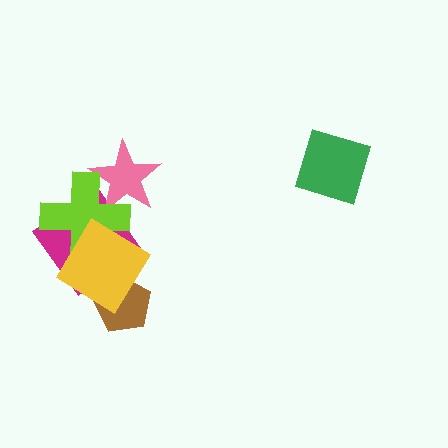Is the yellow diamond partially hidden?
No, no other shape covers it.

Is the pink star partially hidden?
Yes, it is partially covered by another shape.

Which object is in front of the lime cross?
The yellow diamond is in front of the lime cross.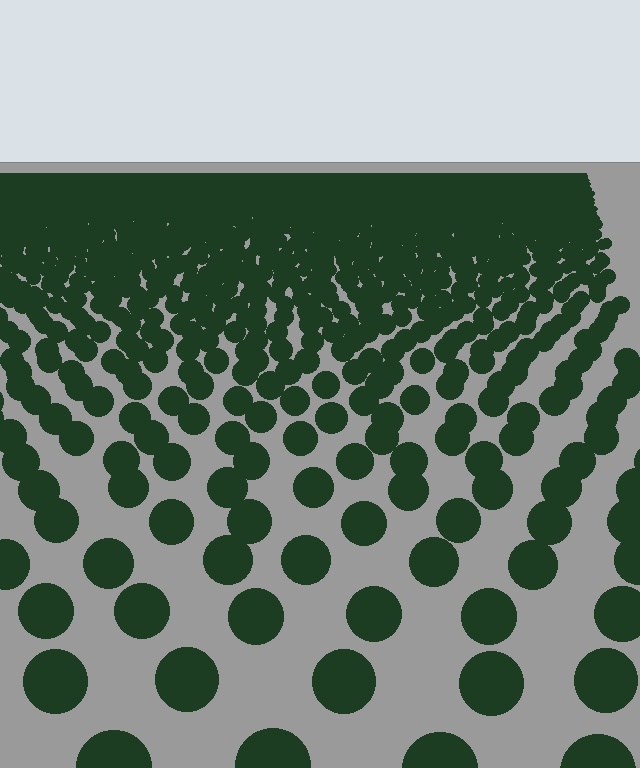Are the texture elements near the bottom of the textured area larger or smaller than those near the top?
Larger. Near the bottom, elements are closer to the viewer and appear at a bigger on-screen size.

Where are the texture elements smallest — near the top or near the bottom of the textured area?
Near the top.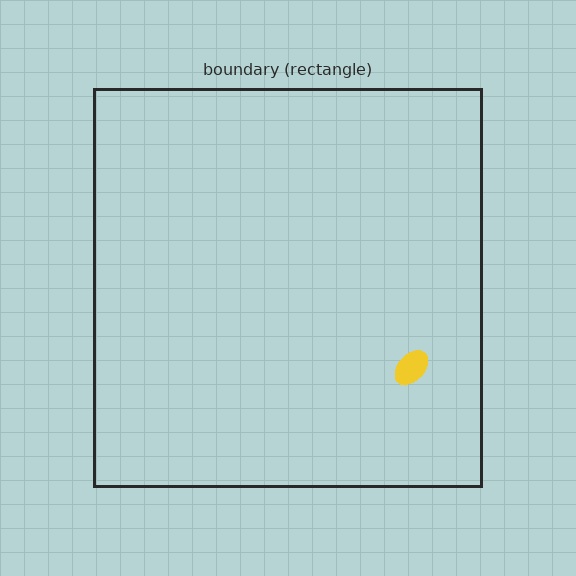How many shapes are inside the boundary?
1 inside, 0 outside.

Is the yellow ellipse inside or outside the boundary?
Inside.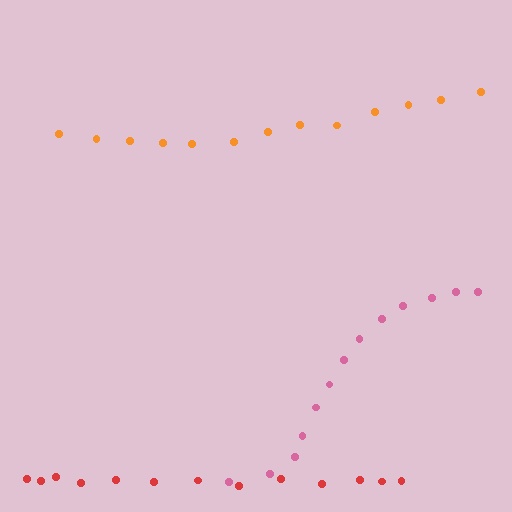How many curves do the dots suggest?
There are 3 distinct paths.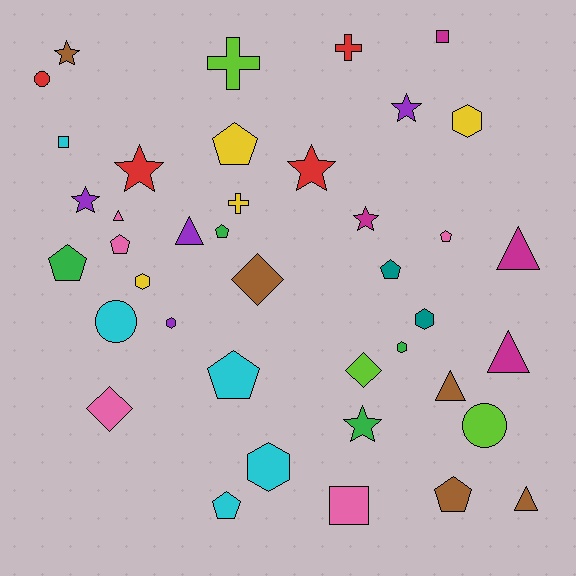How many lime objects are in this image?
There are 3 lime objects.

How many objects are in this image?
There are 40 objects.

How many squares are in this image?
There are 3 squares.